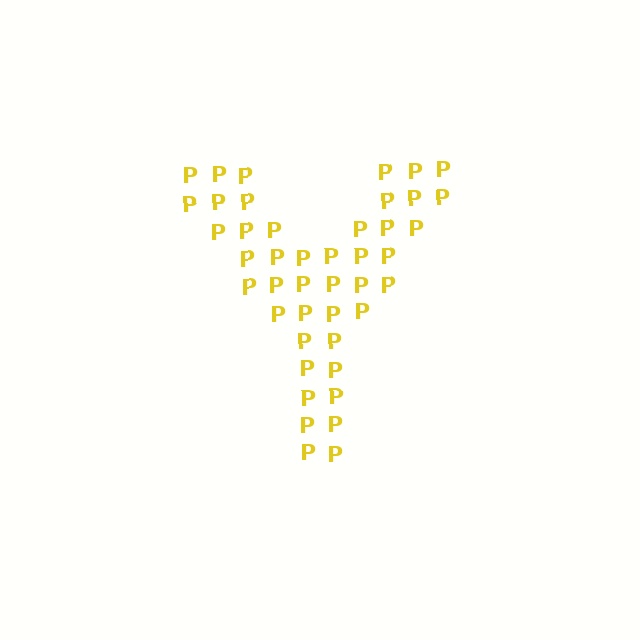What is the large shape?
The large shape is the letter Y.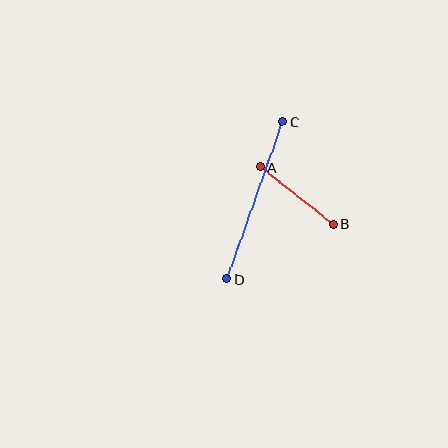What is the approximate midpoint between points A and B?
The midpoint is at approximately (297, 196) pixels.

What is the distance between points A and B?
The distance is approximately 93 pixels.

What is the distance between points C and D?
The distance is approximately 167 pixels.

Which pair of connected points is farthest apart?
Points C and D are farthest apart.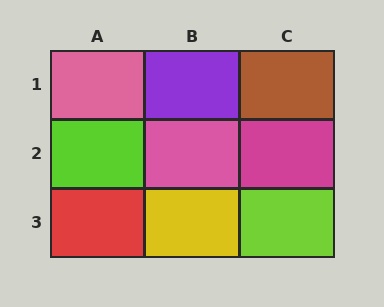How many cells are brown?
1 cell is brown.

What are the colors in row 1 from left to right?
Pink, purple, brown.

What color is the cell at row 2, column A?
Lime.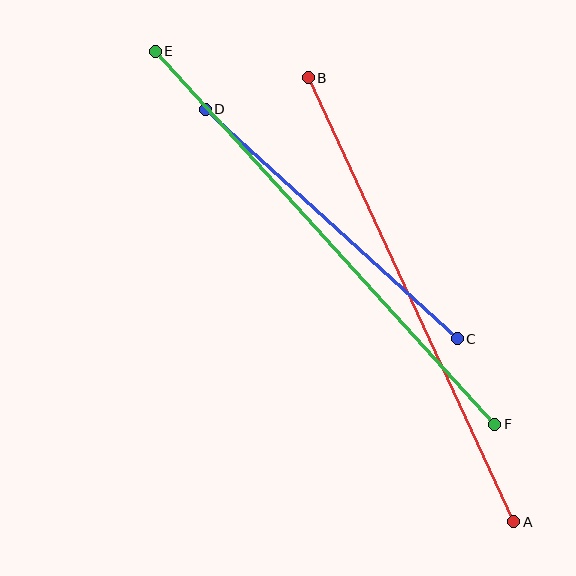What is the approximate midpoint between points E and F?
The midpoint is at approximately (325, 238) pixels.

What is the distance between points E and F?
The distance is approximately 505 pixels.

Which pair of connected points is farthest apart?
Points E and F are farthest apart.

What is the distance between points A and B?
The distance is approximately 489 pixels.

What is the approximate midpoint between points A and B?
The midpoint is at approximately (411, 300) pixels.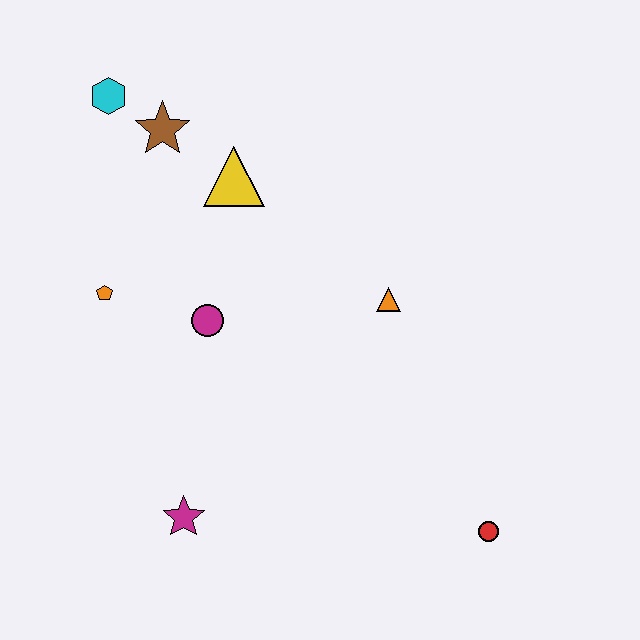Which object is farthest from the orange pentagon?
The red circle is farthest from the orange pentagon.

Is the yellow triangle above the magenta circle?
Yes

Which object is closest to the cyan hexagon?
The brown star is closest to the cyan hexagon.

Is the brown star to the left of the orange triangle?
Yes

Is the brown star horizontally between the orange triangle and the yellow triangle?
No